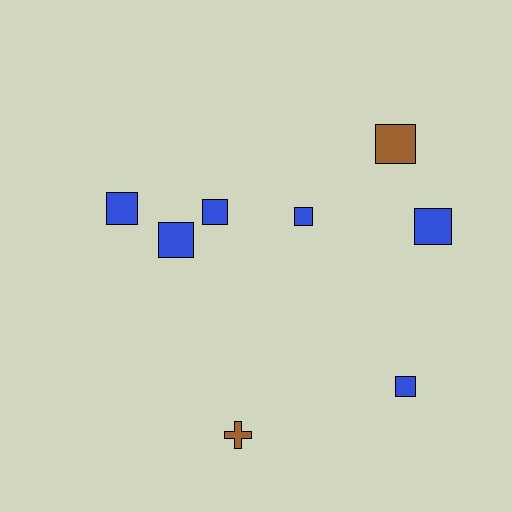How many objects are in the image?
There are 8 objects.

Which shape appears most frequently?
Square, with 7 objects.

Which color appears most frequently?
Blue, with 6 objects.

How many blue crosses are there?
There are no blue crosses.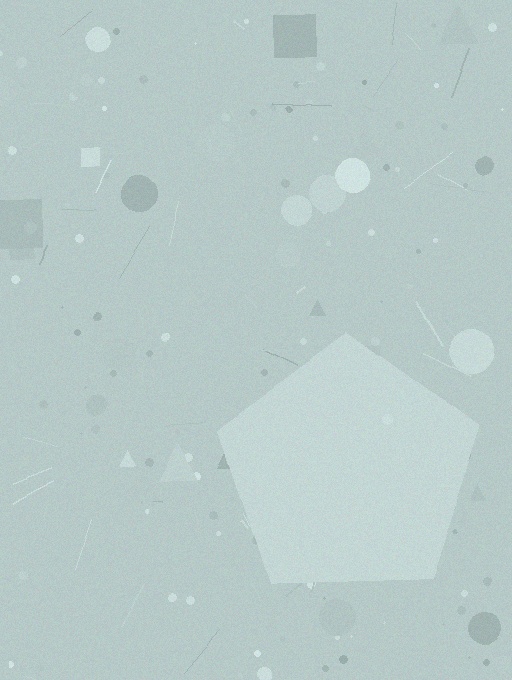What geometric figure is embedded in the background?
A pentagon is embedded in the background.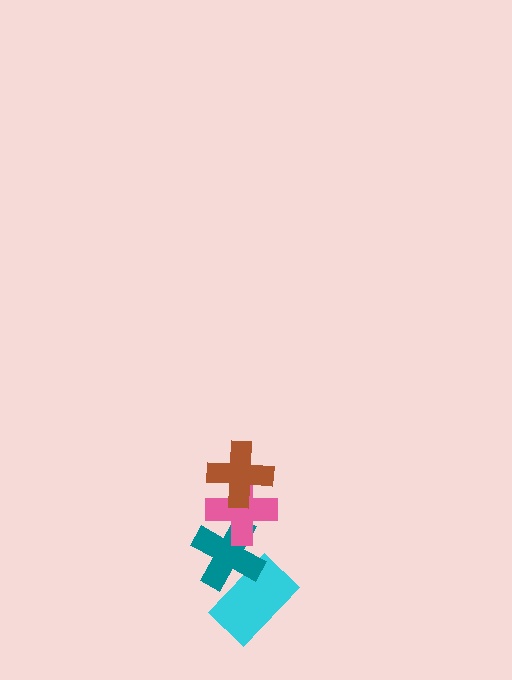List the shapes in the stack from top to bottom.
From top to bottom: the brown cross, the pink cross, the teal cross, the cyan rectangle.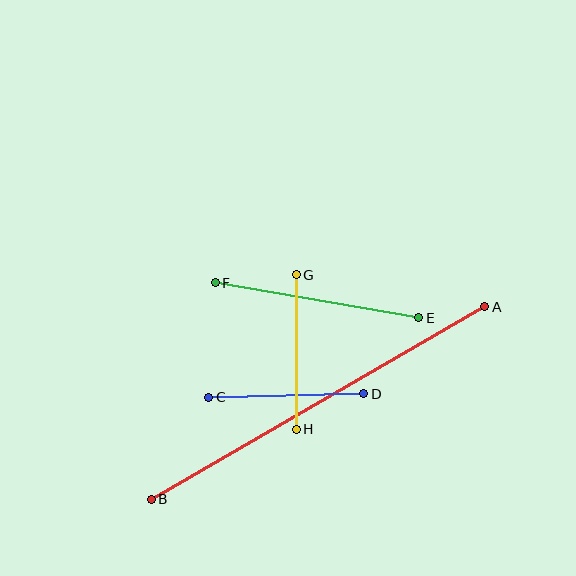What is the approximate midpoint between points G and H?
The midpoint is at approximately (296, 352) pixels.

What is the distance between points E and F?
The distance is approximately 207 pixels.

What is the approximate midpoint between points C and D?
The midpoint is at approximately (286, 395) pixels.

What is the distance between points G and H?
The distance is approximately 155 pixels.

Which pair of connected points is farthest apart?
Points A and B are farthest apart.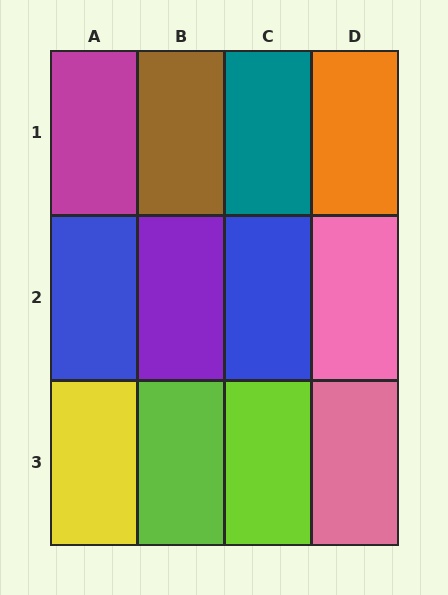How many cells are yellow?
1 cell is yellow.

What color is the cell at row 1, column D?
Orange.